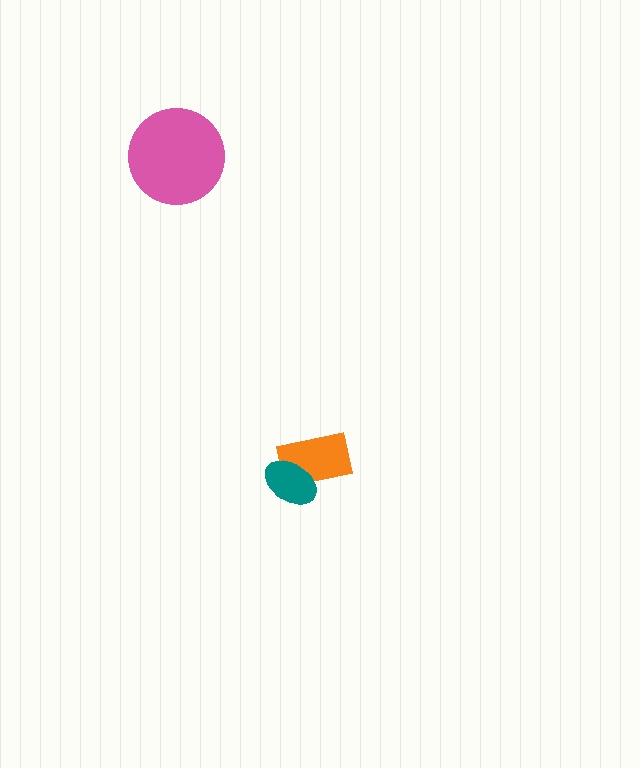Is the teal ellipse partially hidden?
No, no other shape covers it.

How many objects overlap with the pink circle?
0 objects overlap with the pink circle.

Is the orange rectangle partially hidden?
Yes, it is partially covered by another shape.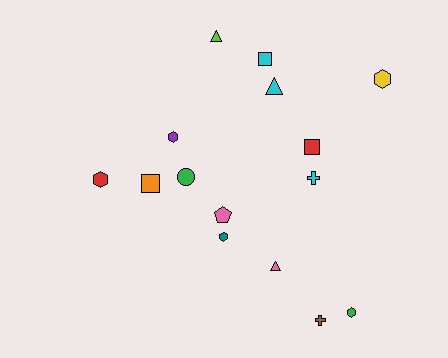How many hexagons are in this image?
There are 5 hexagons.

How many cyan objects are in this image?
There are 3 cyan objects.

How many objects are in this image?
There are 15 objects.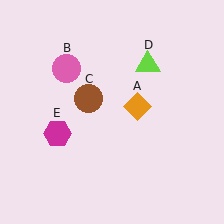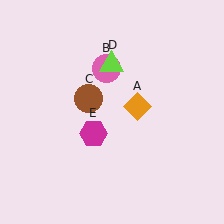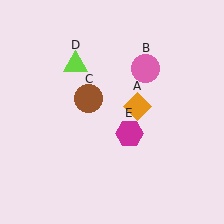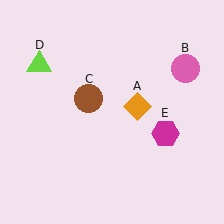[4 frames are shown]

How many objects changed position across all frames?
3 objects changed position: pink circle (object B), lime triangle (object D), magenta hexagon (object E).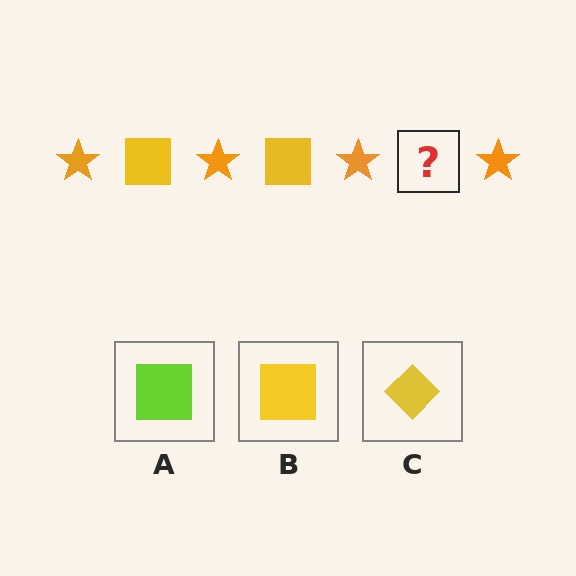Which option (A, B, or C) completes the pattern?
B.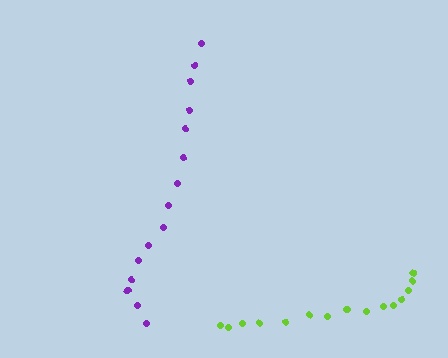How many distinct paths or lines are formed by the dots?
There are 2 distinct paths.